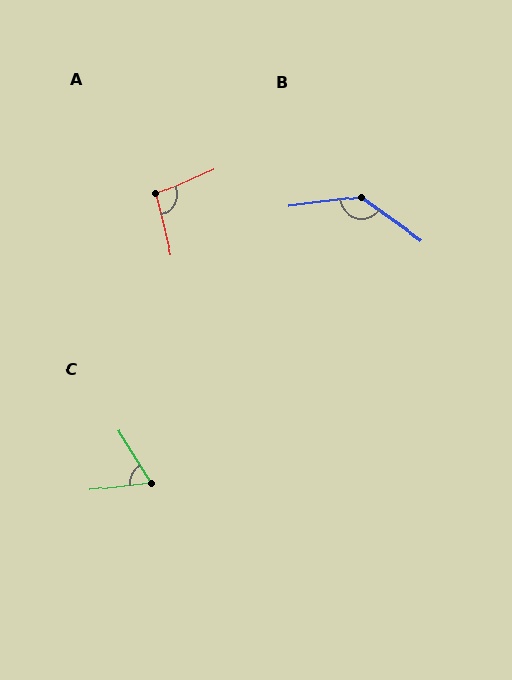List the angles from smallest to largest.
C (66°), A (100°), B (137°).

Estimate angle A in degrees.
Approximately 100 degrees.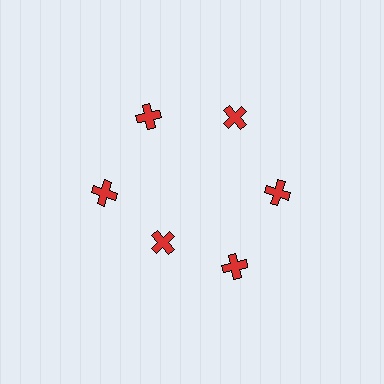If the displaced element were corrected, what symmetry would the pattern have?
It would have 6-fold rotational symmetry — the pattern would map onto itself every 60 degrees.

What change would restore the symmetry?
The symmetry would be restored by moving it outward, back onto the ring so that all 6 crosses sit at equal angles and equal distance from the center.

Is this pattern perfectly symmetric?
No. The 6 red crosses are arranged in a ring, but one element near the 7 o'clock position is pulled inward toward the center, breaking the 6-fold rotational symmetry.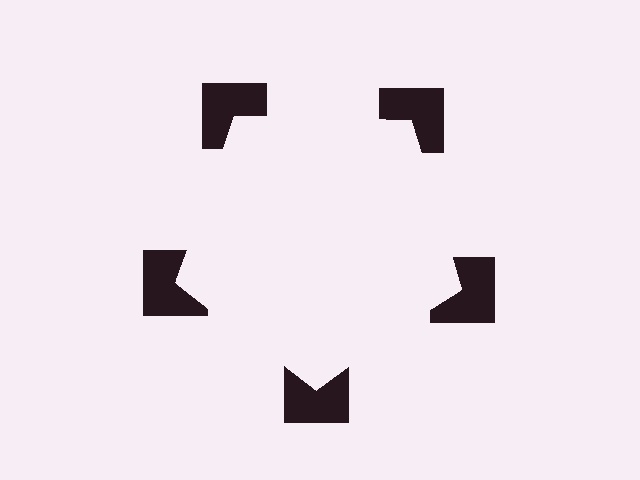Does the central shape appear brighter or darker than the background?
It typically appears slightly brighter than the background, even though no actual brightness change is drawn.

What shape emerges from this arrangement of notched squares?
An illusory pentagon — its edges are inferred from the aligned wedge cuts in the notched squares, not physically drawn.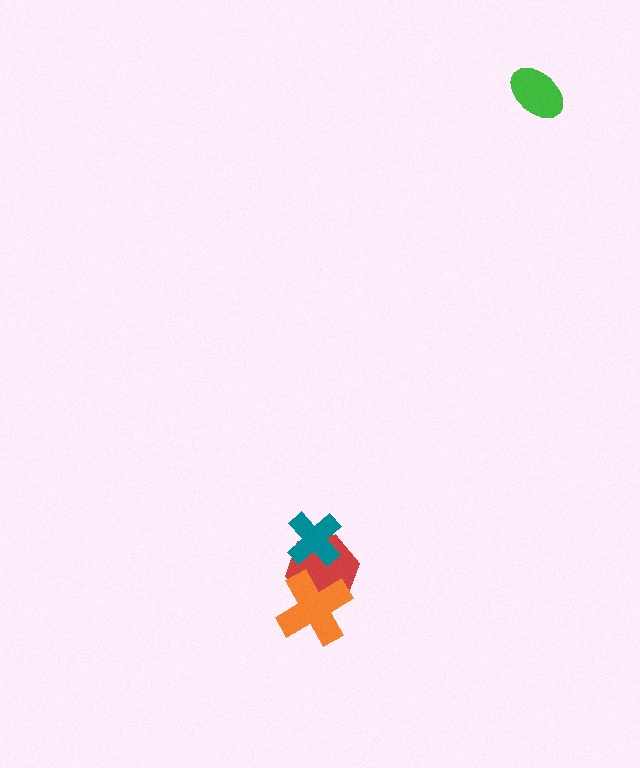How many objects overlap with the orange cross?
1 object overlaps with the orange cross.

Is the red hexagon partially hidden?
Yes, it is partially covered by another shape.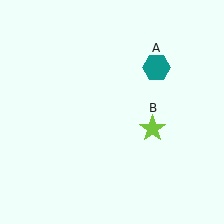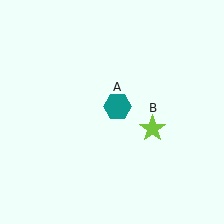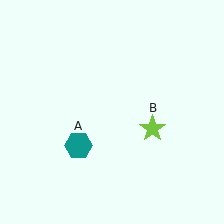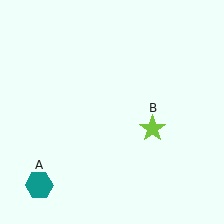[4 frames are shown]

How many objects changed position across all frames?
1 object changed position: teal hexagon (object A).